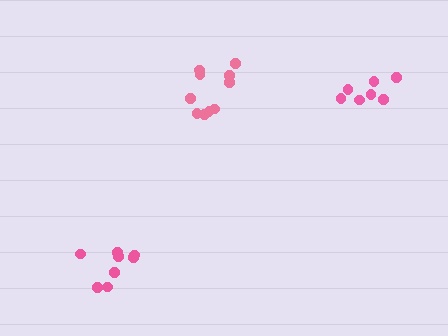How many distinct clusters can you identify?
There are 3 distinct clusters.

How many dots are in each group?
Group 1: 11 dots, Group 2: 7 dots, Group 3: 8 dots (26 total).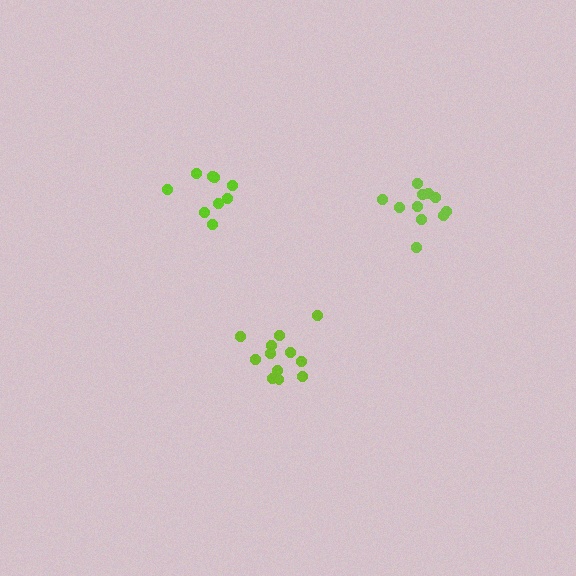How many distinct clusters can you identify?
There are 3 distinct clusters.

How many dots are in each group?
Group 1: 12 dots, Group 2: 9 dots, Group 3: 11 dots (32 total).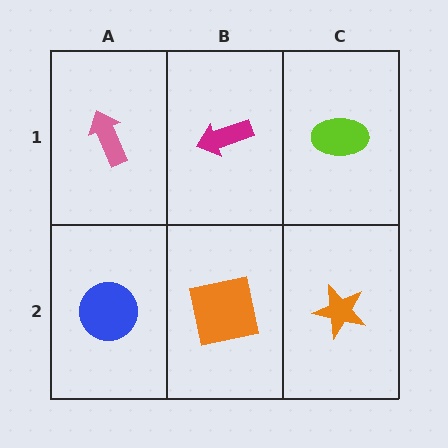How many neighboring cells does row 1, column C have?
2.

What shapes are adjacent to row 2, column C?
A lime ellipse (row 1, column C), an orange square (row 2, column B).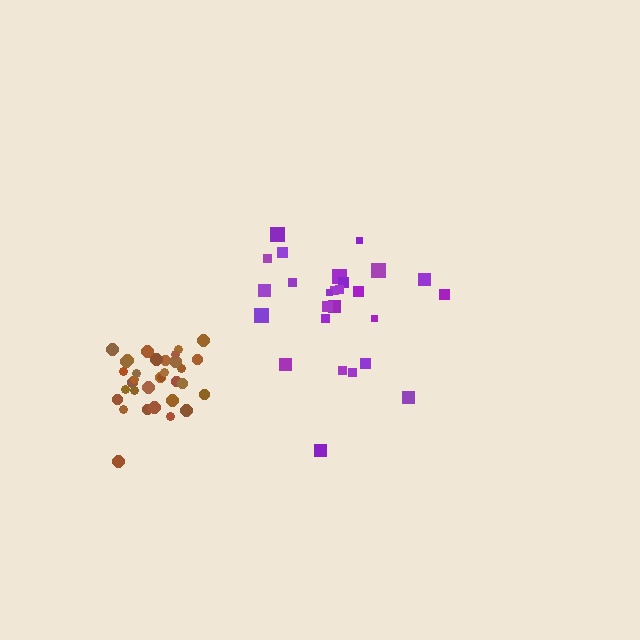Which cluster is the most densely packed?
Brown.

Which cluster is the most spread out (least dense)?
Purple.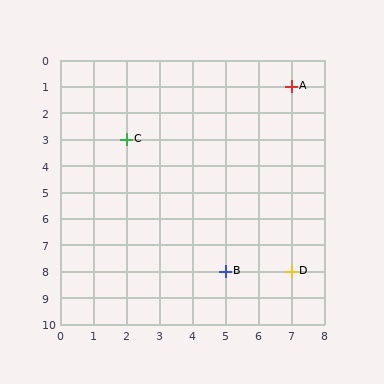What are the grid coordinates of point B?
Point B is at grid coordinates (5, 8).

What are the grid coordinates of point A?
Point A is at grid coordinates (7, 1).